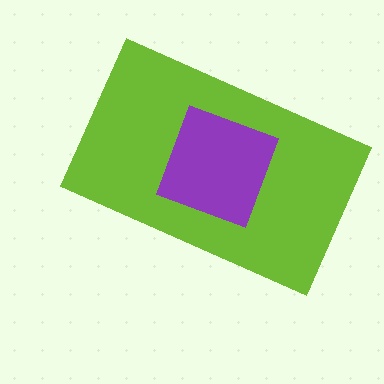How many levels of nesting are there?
2.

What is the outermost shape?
The lime rectangle.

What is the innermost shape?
The purple diamond.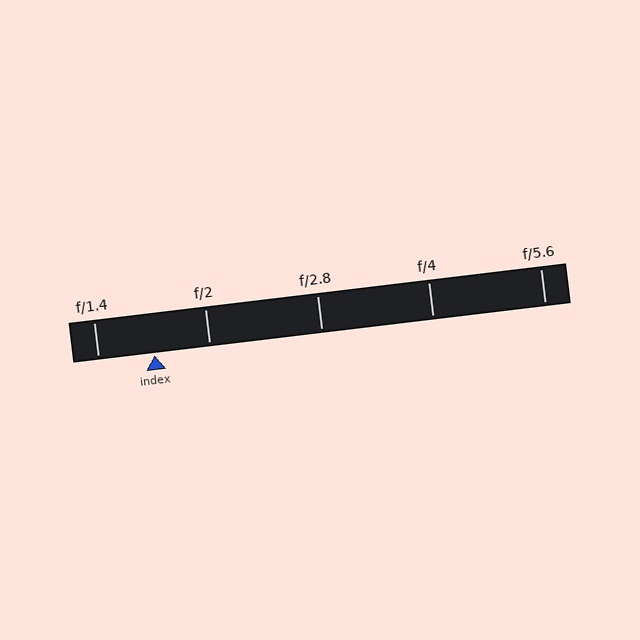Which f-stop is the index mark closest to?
The index mark is closest to f/2.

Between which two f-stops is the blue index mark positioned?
The index mark is between f/1.4 and f/2.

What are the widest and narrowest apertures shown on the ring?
The widest aperture shown is f/1.4 and the narrowest is f/5.6.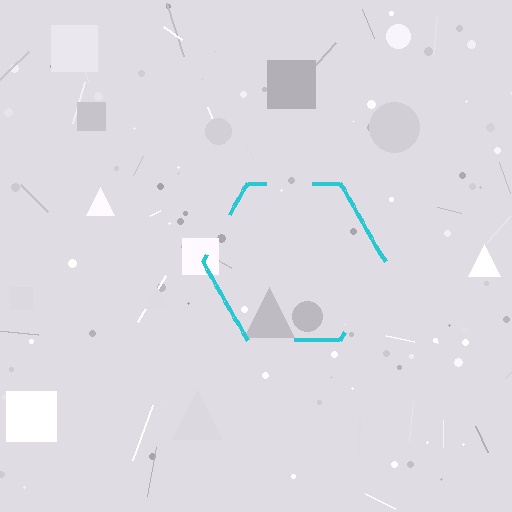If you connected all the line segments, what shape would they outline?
They would outline a hexagon.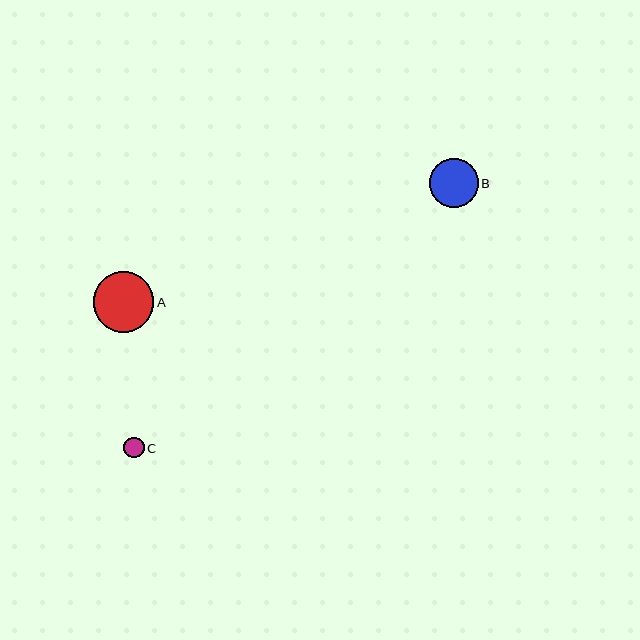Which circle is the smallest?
Circle C is the smallest with a size of approximately 21 pixels.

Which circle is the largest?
Circle A is the largest with a size of approximately 60 pixels.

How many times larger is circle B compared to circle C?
Circle B is approximately 2.4 times the size of circle C.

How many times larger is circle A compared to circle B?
Circle A is approximately 1.2 times the size of circle B.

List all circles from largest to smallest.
From largest to smallest: A, B, C.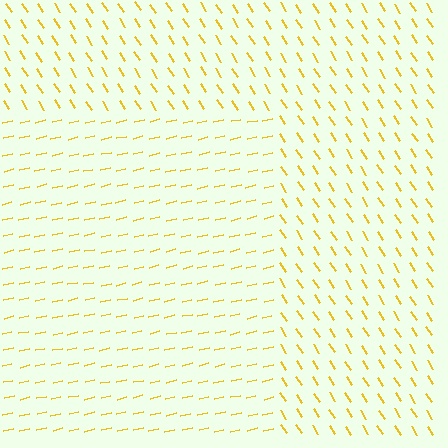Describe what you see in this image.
The image is filled with small yellow line segments. A rectangle region in the image has lines oriented differently from the surrounding lines, creating a visible texture boundary.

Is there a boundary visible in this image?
Yes, there is a texture boundary formed by a change in line orientation.